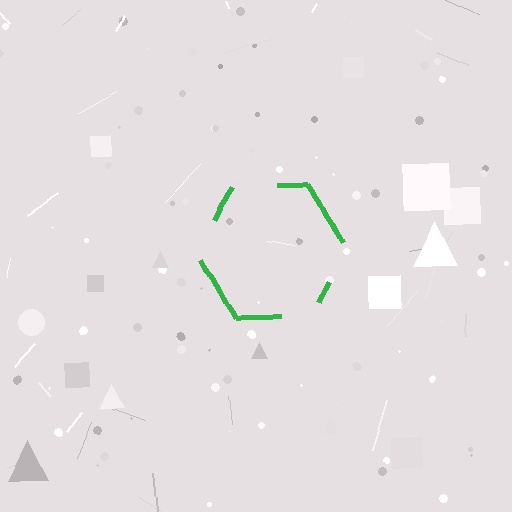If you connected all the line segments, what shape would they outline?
They would outline a hexagon.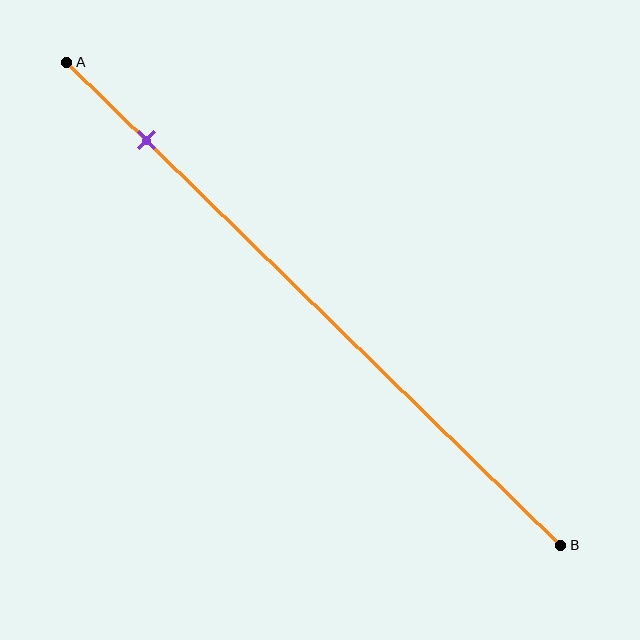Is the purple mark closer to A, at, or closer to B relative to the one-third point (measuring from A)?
The purple mark is closer to point A than the one-third point of segment AB.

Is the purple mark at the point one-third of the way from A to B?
No, the mark is at about 15% from A, not at the 33% one-third point.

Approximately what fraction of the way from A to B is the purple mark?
The purple mark is approximately 15% of the way from A to B.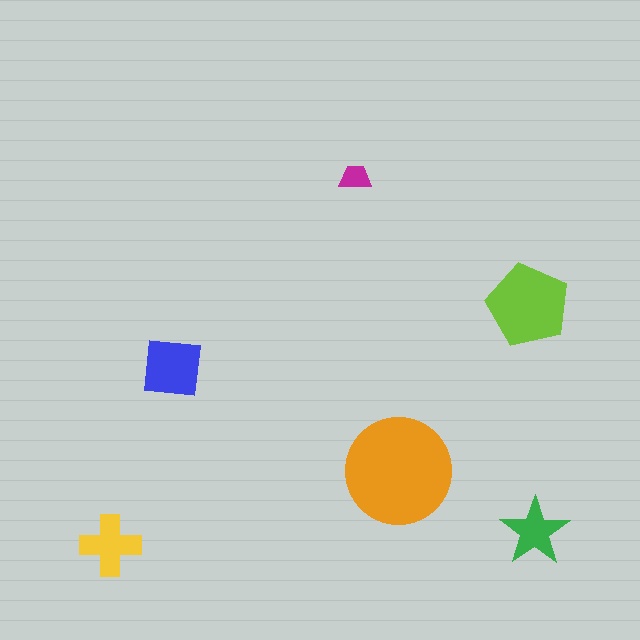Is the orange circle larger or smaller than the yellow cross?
Larger.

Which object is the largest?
The orange circle.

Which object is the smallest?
The magenta trapezoid.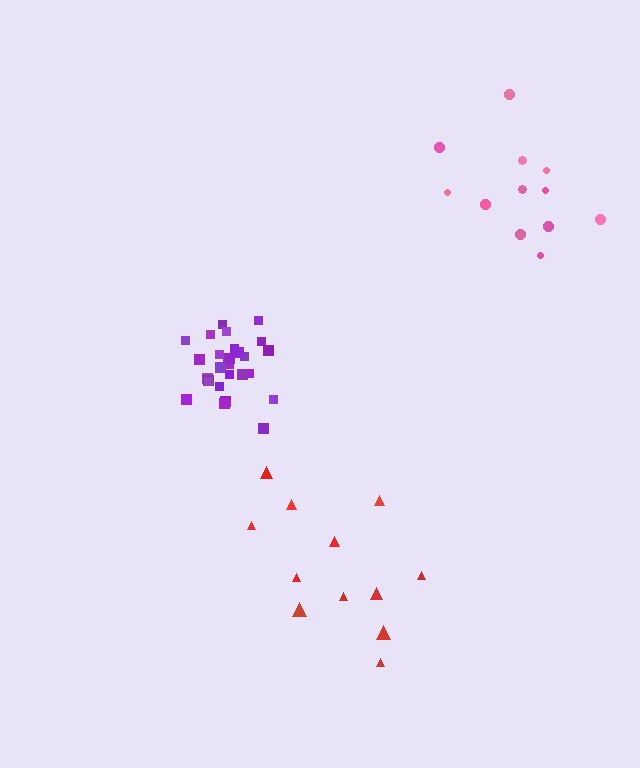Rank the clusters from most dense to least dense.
purple, pink, red.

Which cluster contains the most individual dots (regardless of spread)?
Purple (27).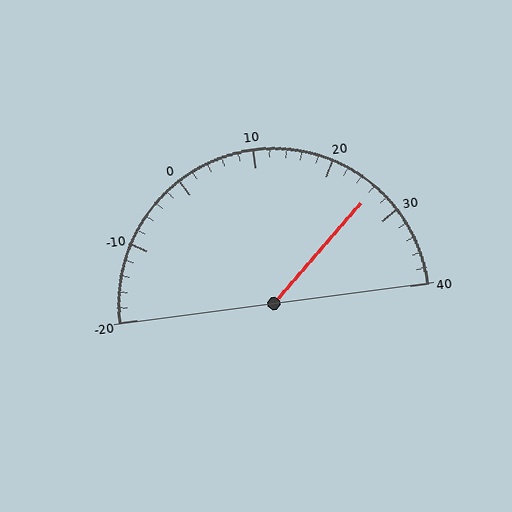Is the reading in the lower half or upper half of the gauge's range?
The reading is in the upper half of the range (-20 to 40).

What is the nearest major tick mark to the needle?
The nearest major tick mark is 30.